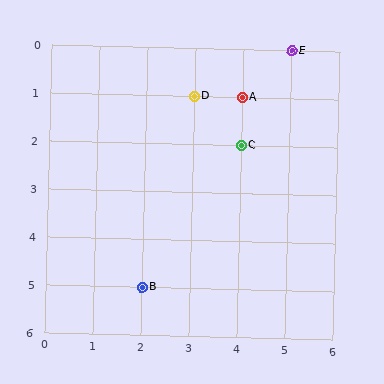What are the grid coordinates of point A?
Point A is at grid coordinates (4, 1).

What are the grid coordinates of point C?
Point C is at grid coordinates (4, 2).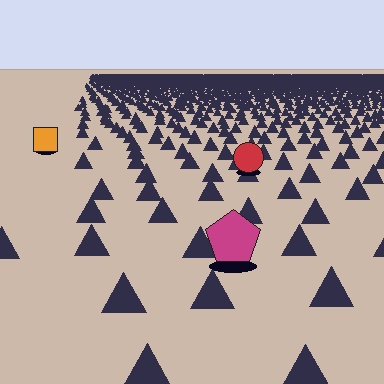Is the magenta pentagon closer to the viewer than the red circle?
Yes. The magenta pentagon is closer — you can tell from the texture gradient: the ground texture is coarser near it.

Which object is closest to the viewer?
The magenta pentagon is closest. The texture marks near it are larger and more spread out.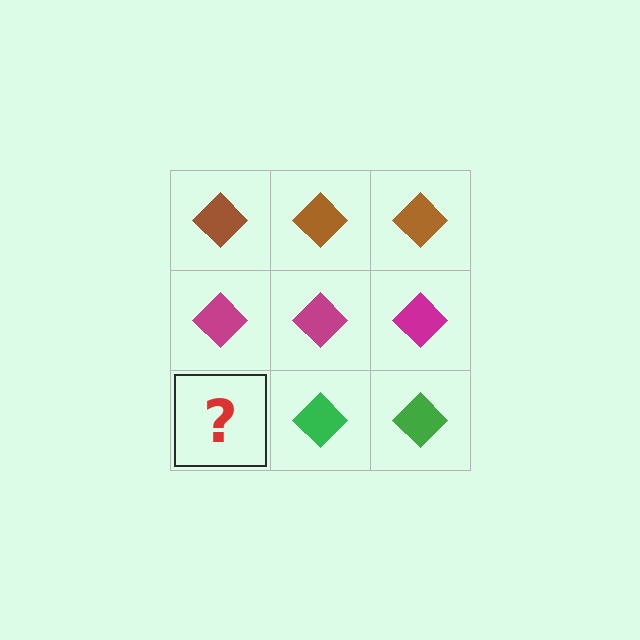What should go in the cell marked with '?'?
The missing cell should contain a green diamond.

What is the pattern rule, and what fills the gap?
The rule is that each row has a consistent color. The gap should be filled with a green diamond.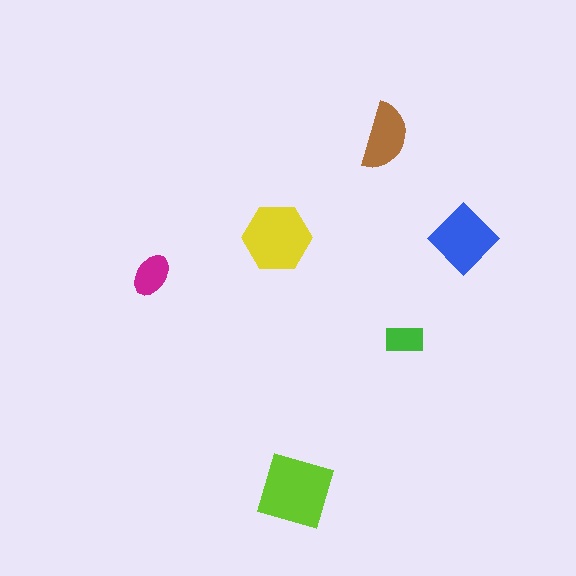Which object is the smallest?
The green rectangle.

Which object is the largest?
The lime square.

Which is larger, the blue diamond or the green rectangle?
The blue diamond.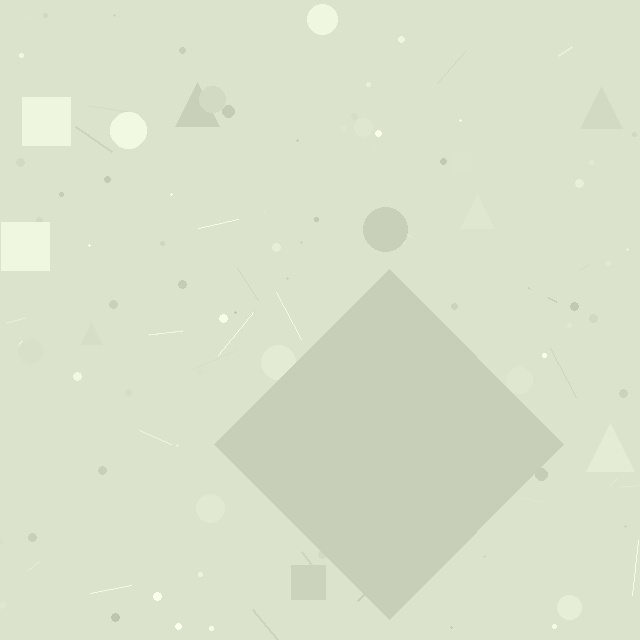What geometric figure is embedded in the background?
A diamond is embedded in the background.